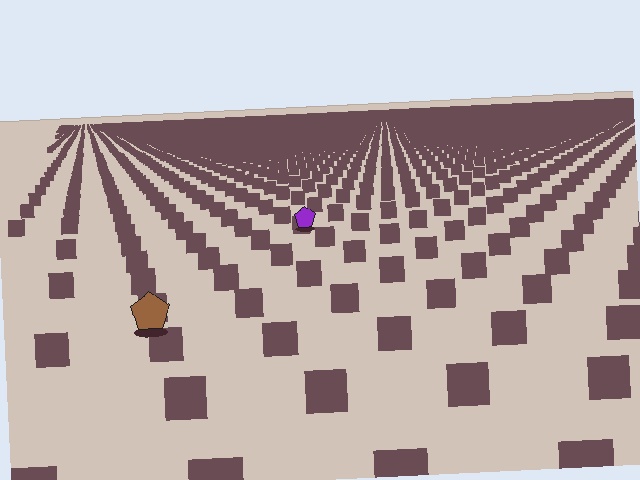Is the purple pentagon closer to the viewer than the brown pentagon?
No. The brown pentagon is closer — you can tell from the texture gradient: the ground texture is coarser near it.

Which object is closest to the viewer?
The brown pentagon is closest. The texture marks near it are larger and more spread out.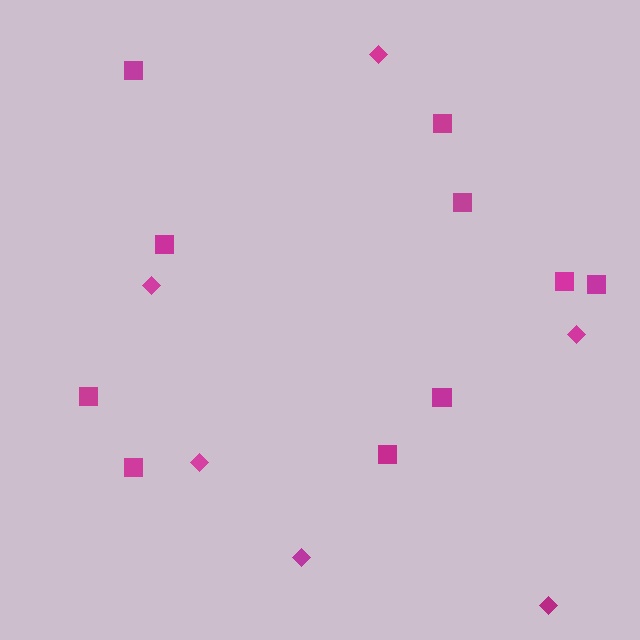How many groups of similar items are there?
There are 2 groups: one group of squares (10) and one group of diamonds (6).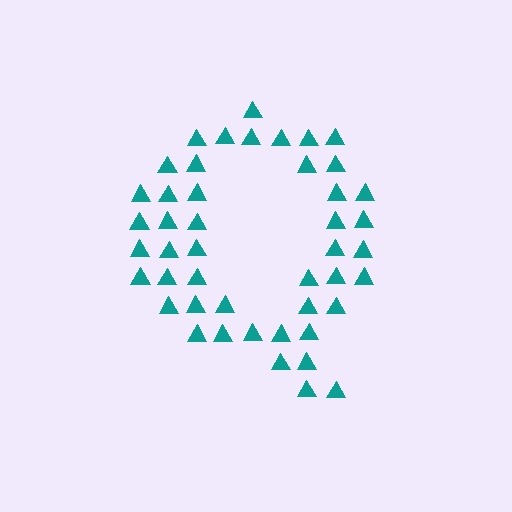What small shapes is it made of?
It is made of small triangles.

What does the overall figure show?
The overall figure shows the letter Q.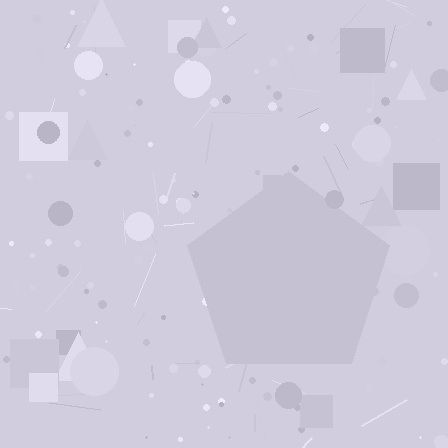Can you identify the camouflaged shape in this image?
The camouflaged shape is a pentagon.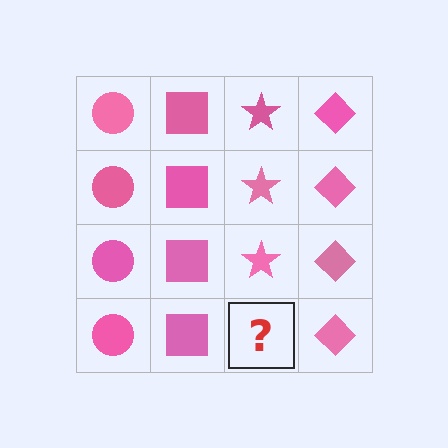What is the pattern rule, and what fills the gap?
The rule is that each column has a consistent shape. The gap should be filled with a pink star.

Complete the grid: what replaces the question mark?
The question mark should be replaced with a pink star.